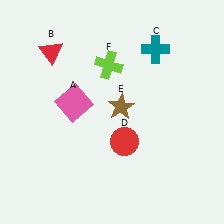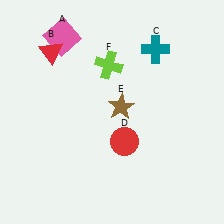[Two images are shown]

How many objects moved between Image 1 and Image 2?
1 object moved between the two images.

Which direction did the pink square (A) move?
The pink square (A) moved up.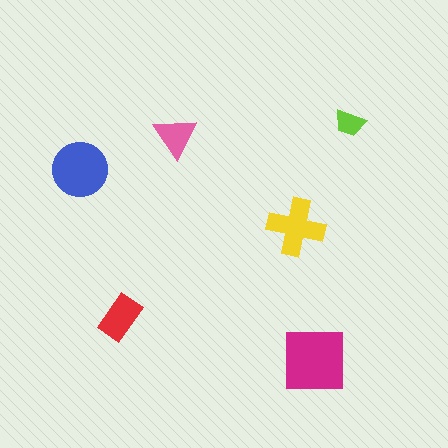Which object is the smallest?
The lime trapezoid.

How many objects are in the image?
There are 6 objects in the image.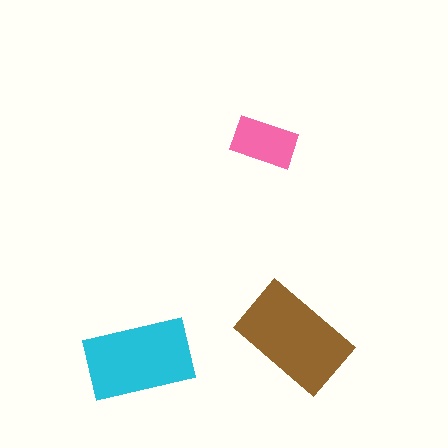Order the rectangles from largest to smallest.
the brown one, the cyan one, the pink one.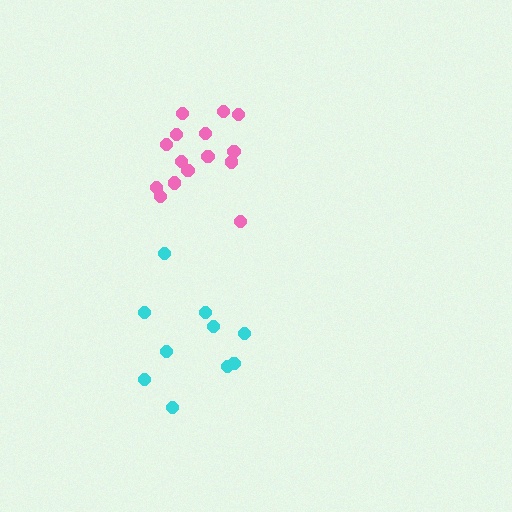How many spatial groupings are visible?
There are 2 spatial groupings.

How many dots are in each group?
Group 1: 15 dots, Group 2: 10 dots (25 total).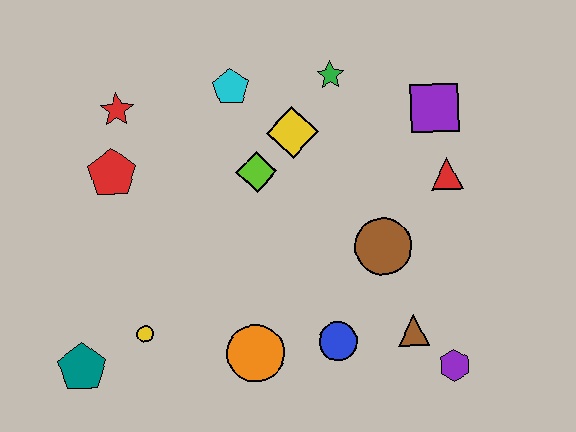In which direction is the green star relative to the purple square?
The green star is to the left of the purple square.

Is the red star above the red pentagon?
Yes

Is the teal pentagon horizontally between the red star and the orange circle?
No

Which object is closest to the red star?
The red pentagon is closest to the red star.